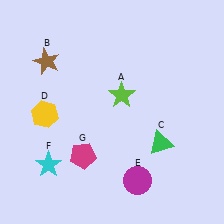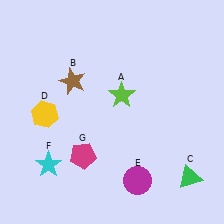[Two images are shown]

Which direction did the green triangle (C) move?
The green triangle (C) moved down.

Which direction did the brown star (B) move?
The brown star (B) moved right.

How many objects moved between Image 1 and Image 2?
2 objects moved between the two images.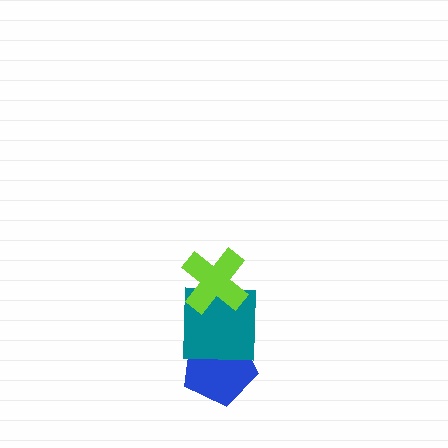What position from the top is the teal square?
The teal square is 2nd from the top.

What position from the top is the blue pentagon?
The blue pentagon is 3rd from the top.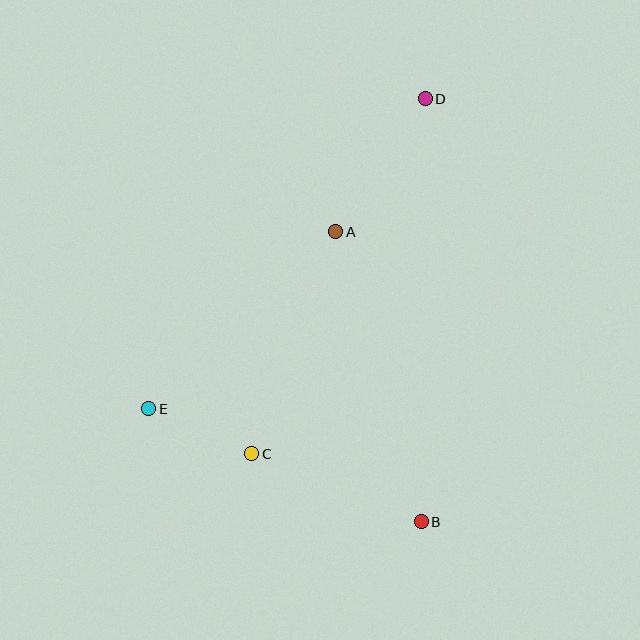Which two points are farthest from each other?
Points B and D are farthest from each other.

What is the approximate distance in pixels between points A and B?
The distance between A and B is approximately 302 pixels.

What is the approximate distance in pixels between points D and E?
The distance between D and E is approximately 416 pixels.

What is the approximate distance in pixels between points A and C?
The distance between A and C is approximately 237 pixels.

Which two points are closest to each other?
Points C and E are closest to each other.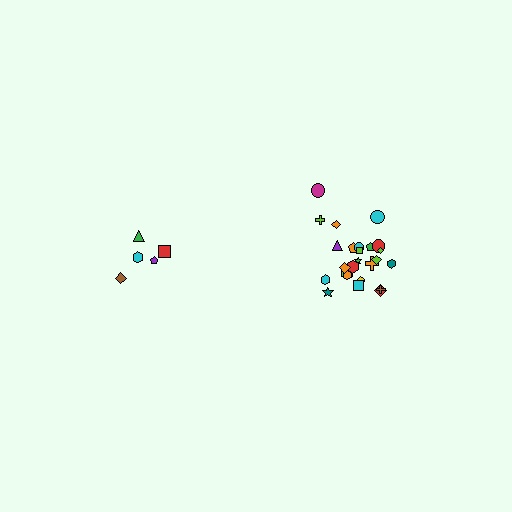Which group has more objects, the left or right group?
The right group.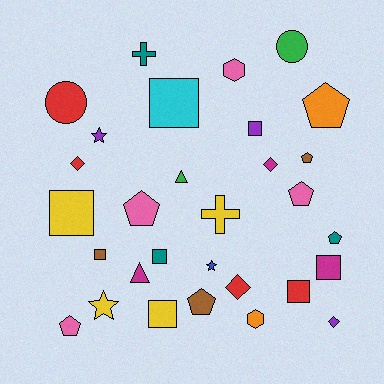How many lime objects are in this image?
There are no lime objects.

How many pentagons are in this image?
There are 7 pentagons.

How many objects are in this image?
There are 30 objects.